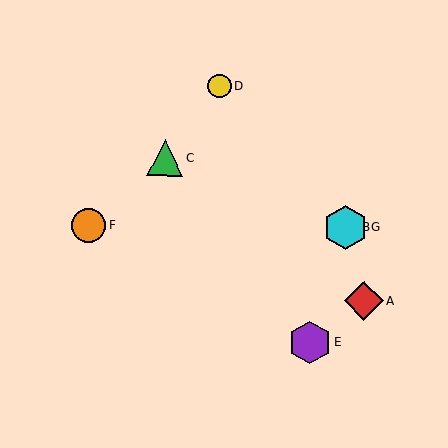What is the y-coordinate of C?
Object C is at y≈158.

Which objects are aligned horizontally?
Objects B, F, G are aligned horizontally.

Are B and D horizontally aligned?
No, B is at y≈227 and D is at y≈86.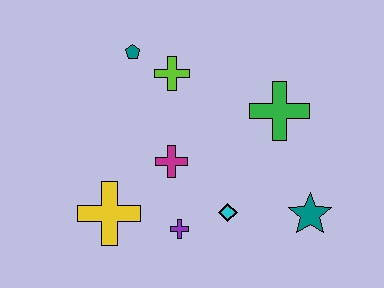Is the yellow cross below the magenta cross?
Yes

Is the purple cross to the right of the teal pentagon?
Yes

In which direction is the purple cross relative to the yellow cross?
The purple cross is to the right of the yellow cross.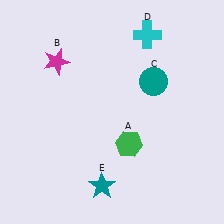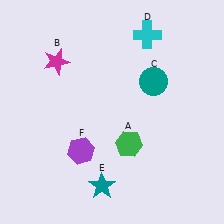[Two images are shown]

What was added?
A purple hexagon (F) was added in Image 2.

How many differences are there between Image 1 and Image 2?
There is 1 difference between the two images.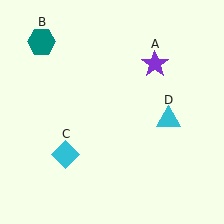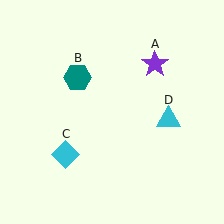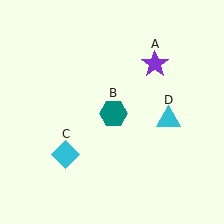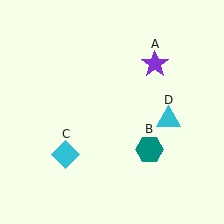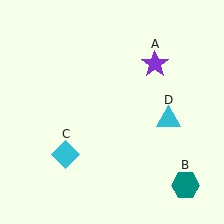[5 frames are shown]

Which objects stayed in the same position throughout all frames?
Purple star (object A) and cyan diamond (object C) and cyan triangle (object D) remained stationary.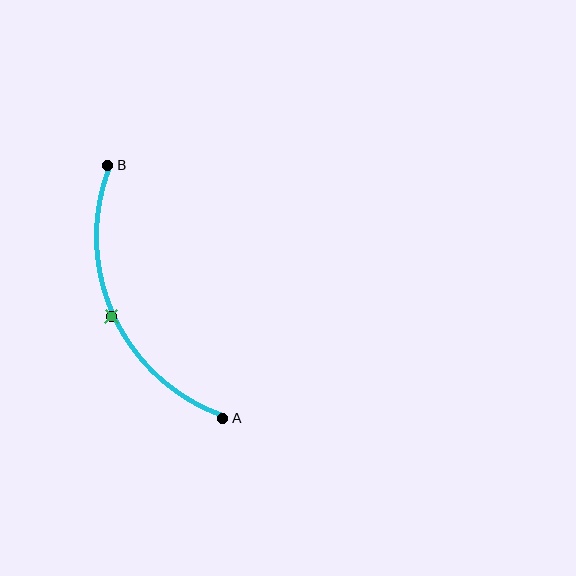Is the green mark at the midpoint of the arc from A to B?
Yes. The green mark lies on the arc at equal arc-length from both A and B — it is the arc midpoint.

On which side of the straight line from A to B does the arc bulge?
The arc bulges to the left of the straight line connecting A and B.